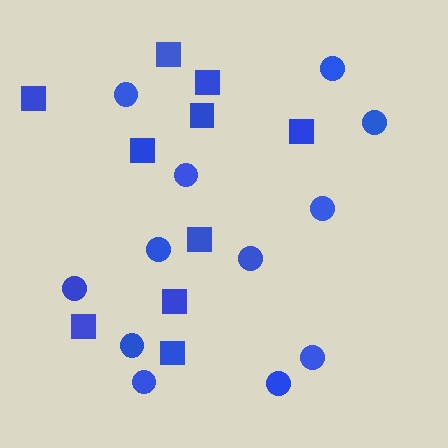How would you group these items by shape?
There are 2 groups: one group of squares (10) and one group of circles (12).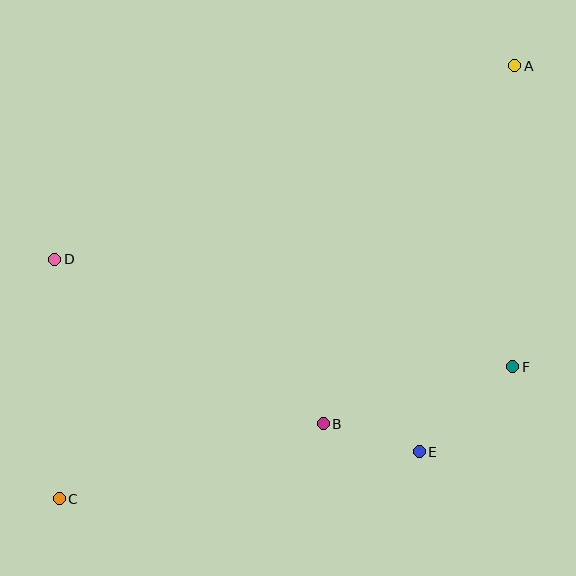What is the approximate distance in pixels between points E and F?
The distance between E and F is approximately 126 pixels.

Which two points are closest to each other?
Points B and E are closest to each other.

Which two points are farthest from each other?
Points A and C are farthest from each other.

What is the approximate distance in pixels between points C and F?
The distance between C and F is approximately 472 pixels.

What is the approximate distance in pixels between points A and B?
The distance between A and B is approximately 406 pixels.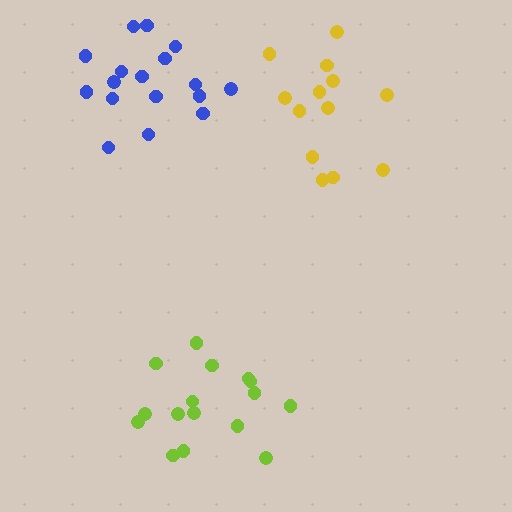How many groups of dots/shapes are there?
There are 3 groups.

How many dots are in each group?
Group 1: 17 dots, Group 2: 13 dots, Group 3: 16 dots (46 total).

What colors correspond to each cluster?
The clusters are colored: blue, yellow, lime.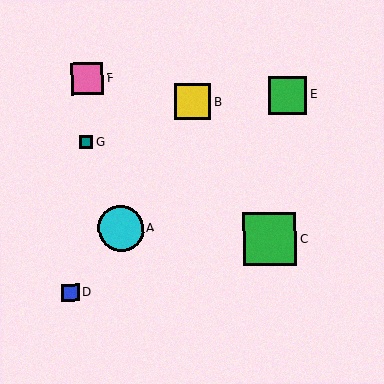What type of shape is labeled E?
Shape E is a green square.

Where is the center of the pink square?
The center of the pink square is at (87, 79).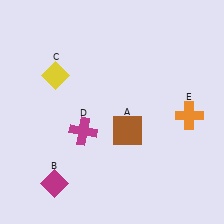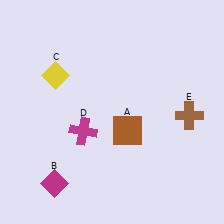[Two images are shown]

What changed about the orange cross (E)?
In Image 1, E is orange. In Image 2, it changed to brown.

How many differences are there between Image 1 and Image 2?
There is 1 difference between the two images.